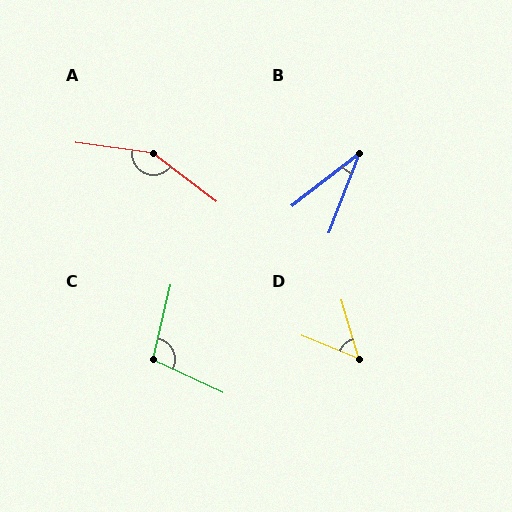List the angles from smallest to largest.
B (31°), D (51°), C (101°), A (151°).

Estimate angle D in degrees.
Approximately 51 degrees.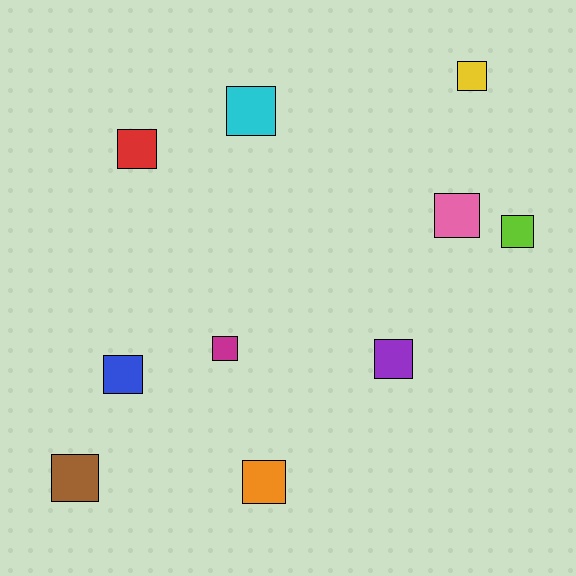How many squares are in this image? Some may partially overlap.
There are 10 squares.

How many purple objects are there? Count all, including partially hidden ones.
There is 1 purple object.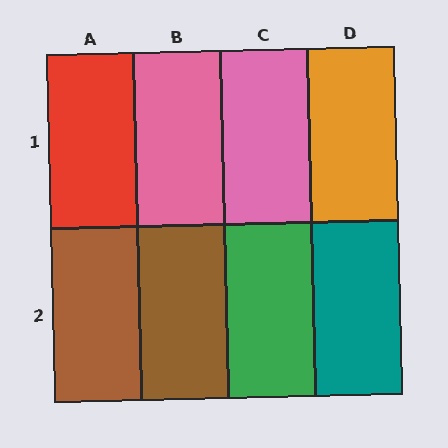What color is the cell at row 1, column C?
Pink.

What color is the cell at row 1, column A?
Red.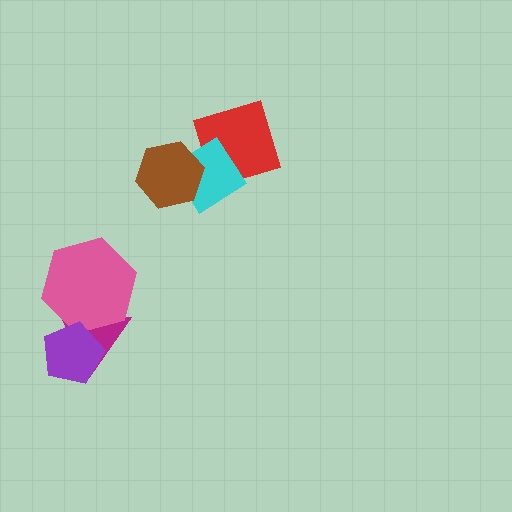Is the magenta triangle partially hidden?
Yes, it is partially covered by another shape.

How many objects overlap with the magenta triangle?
2 objects overlap with the magenta triangle.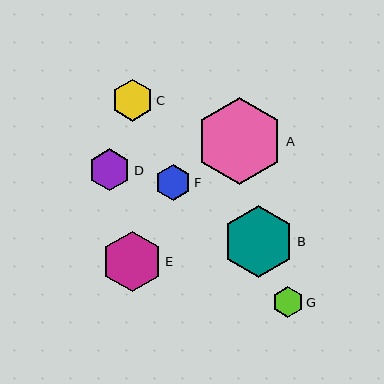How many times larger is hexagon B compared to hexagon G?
Hexagon B is approximately 2.3 times the size of hexagon G.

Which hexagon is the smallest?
Hexagon G is the smallest with a size of approximately 31 pixels.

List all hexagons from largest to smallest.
From largest to smallest: A, B, E, C, D, F, G.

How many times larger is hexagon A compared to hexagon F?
Hexagon A is approximately 2.4 times the size of hexagon F.